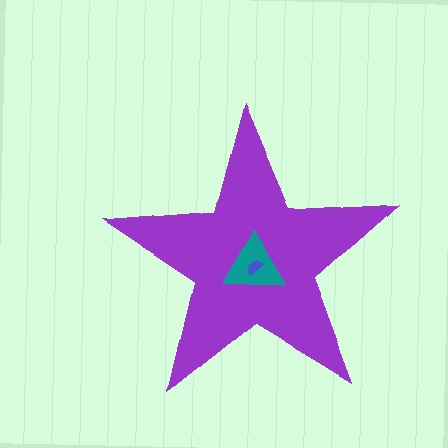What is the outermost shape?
The purple star.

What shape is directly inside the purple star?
The teal triangle.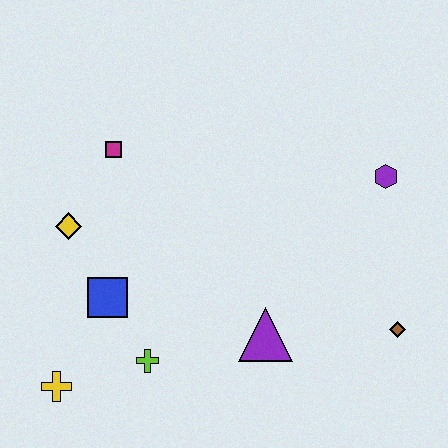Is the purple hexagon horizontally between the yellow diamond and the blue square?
No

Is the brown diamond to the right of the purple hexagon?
Yes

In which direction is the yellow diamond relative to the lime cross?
The yellow diamond is above the lime cross.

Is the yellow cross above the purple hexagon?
No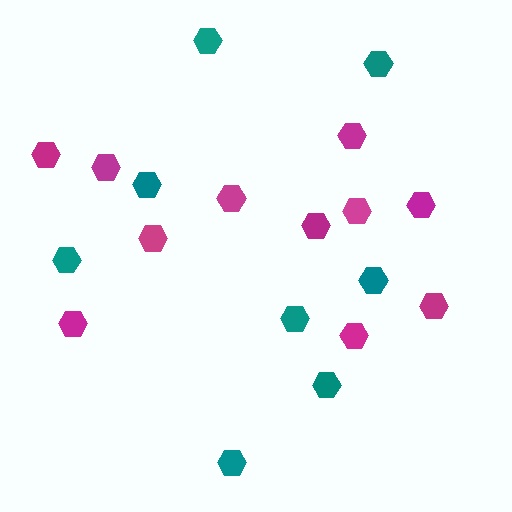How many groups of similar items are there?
There are 2 groups: one group of magenta hexagons (11) and one group of teal hexagons (8).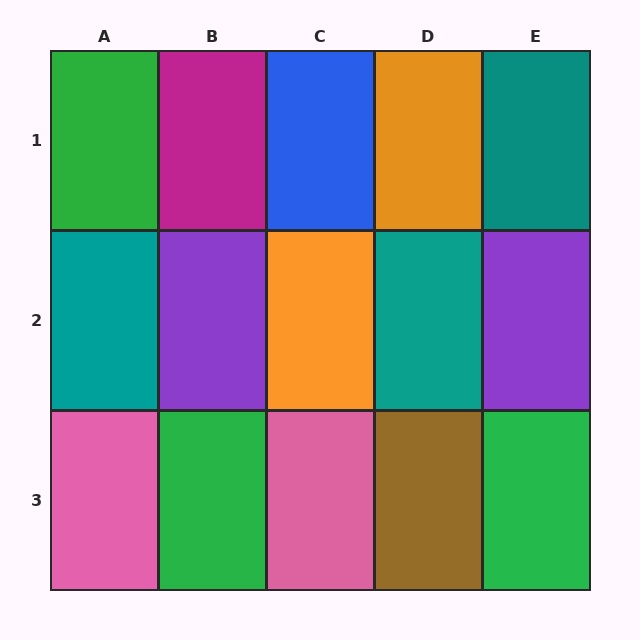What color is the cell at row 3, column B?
Green.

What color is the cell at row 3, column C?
Pink.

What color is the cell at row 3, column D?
Brown.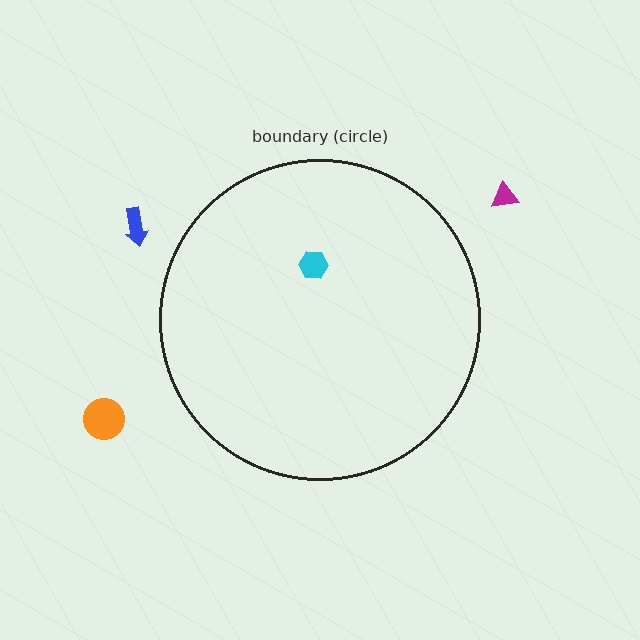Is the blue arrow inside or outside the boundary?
Outside.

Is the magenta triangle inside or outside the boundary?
Outside.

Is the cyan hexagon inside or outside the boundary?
Inside.